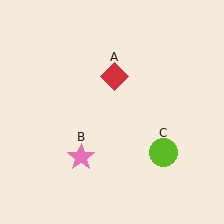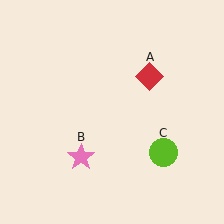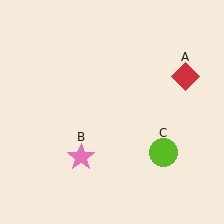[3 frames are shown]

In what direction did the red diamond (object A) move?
The red diamond (object A) moved right.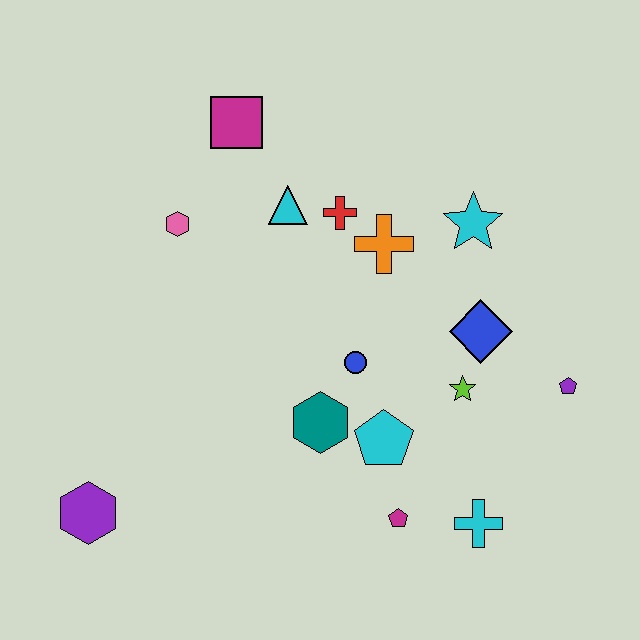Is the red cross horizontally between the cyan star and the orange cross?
No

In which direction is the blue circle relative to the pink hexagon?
The blue circle is to the right of the pink hexagon.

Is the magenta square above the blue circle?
Yes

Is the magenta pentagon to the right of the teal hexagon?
Yes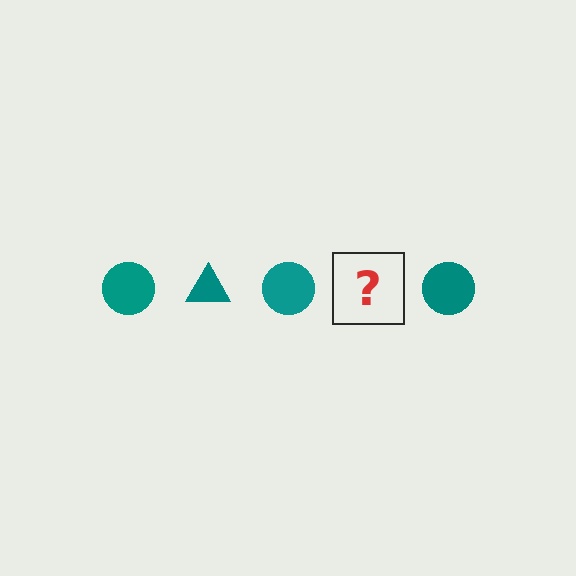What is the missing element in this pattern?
The missing element is a teal triangle.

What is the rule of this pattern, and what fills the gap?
The rule is that the pattern cycles through circle, triangle shapes in teal. The gap should be filled with a teal triangle.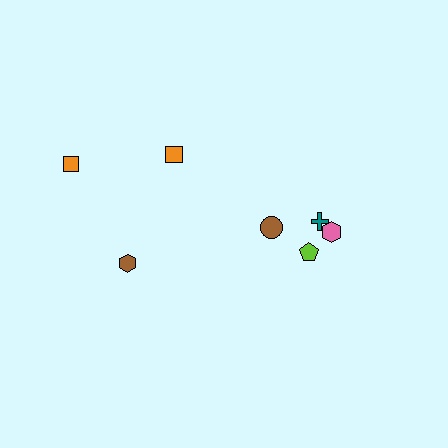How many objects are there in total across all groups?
There are 8 objects.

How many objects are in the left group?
There are 3 objects.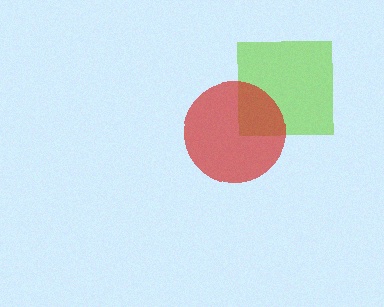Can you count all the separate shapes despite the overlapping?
Yes, there are 2 separate shapes.